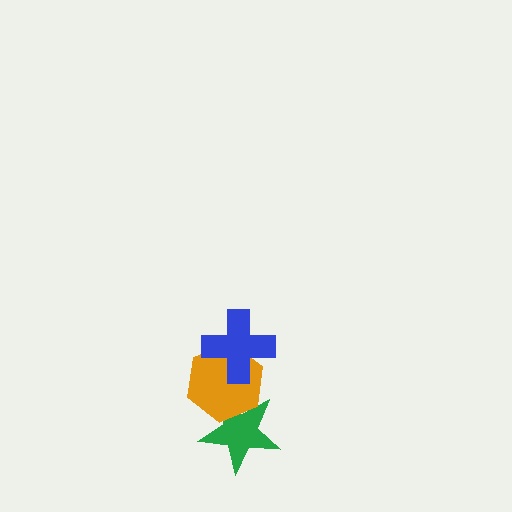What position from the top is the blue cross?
The blue cross is 1st from the top.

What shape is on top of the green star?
The orange hexagon is on top of the green star.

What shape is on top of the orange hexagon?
The blue cross is on top of the orange hexagon.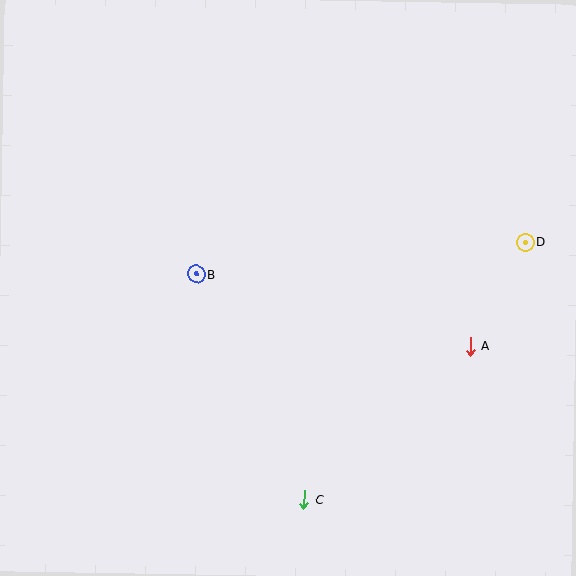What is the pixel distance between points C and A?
The distance between C and A is 226 pixels.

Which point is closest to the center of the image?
Point B at (196, 274) is closest to the center.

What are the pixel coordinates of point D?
Point D is at (525, 242).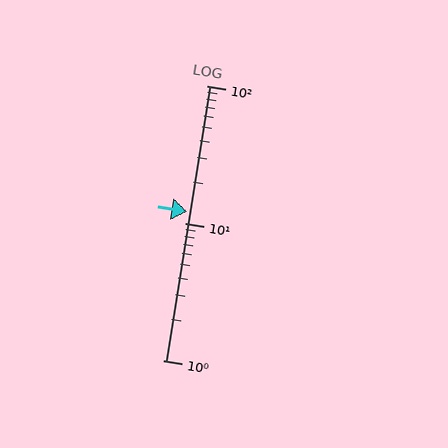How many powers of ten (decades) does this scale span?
The scale spans 2 decades, from 1 to 100.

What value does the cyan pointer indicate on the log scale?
The pointer indicates approximately 12.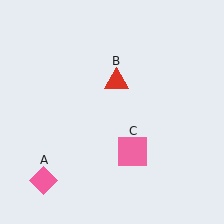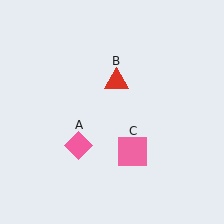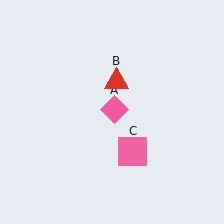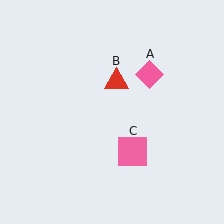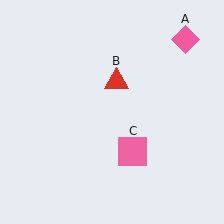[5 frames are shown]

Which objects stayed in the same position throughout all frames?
Red triangle (object B) and pink square (object C) remained stationary.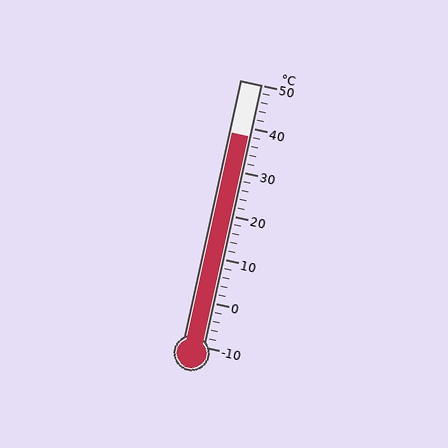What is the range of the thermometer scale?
The thermometer scale ranges from -10°C to 50°C.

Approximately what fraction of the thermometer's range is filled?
The thermometer is filled to approximately 80% of its range.